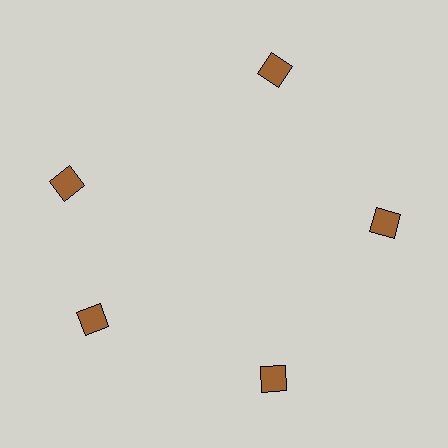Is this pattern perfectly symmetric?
No. The 5 brown squares are arranged in a ring, but one element near the 10 o'clock position is rotated out of alignment along the ring, breaking the 5-fold rotational symmetry.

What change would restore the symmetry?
The symmetry would be restored by rotating it back into even spacing with its neighbors so that all 5 squares sit at equal angles and equal distance from the center.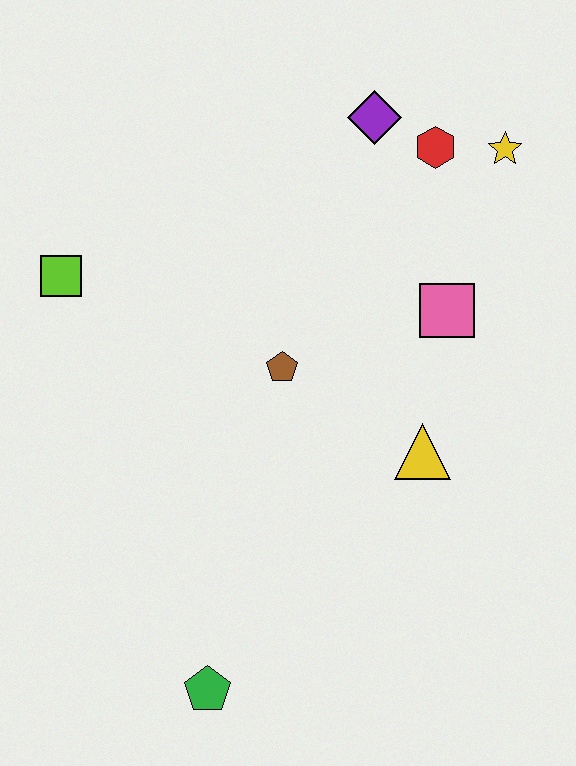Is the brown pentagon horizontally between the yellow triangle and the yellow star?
No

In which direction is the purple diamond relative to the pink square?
The purple diamond is above the pink square.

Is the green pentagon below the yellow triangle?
Yes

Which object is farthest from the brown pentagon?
The green pentagon is farthest from the brown pentagon.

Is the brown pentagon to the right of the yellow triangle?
No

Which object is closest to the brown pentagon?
The yellow triangle is closest to the brown pentagon.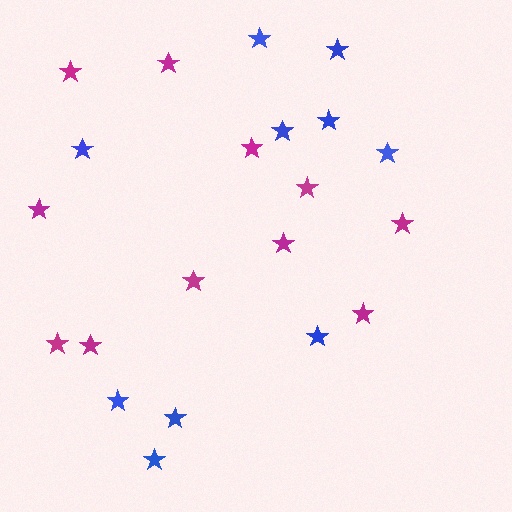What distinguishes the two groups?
There are 2 groups: one group of blue stars (10) and one group of magenta stars (11).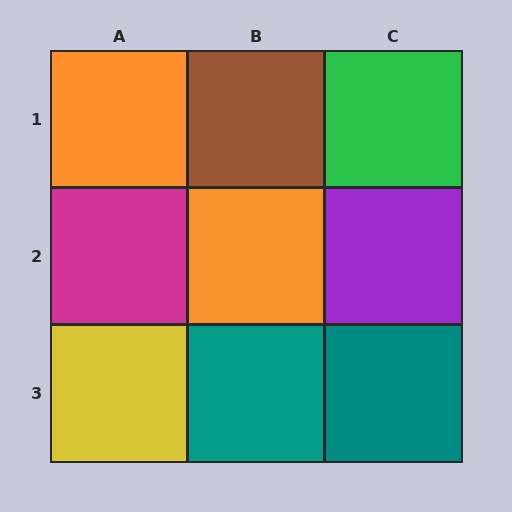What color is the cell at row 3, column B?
Teal.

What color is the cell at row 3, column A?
Yellow.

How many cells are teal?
2 cells are teal.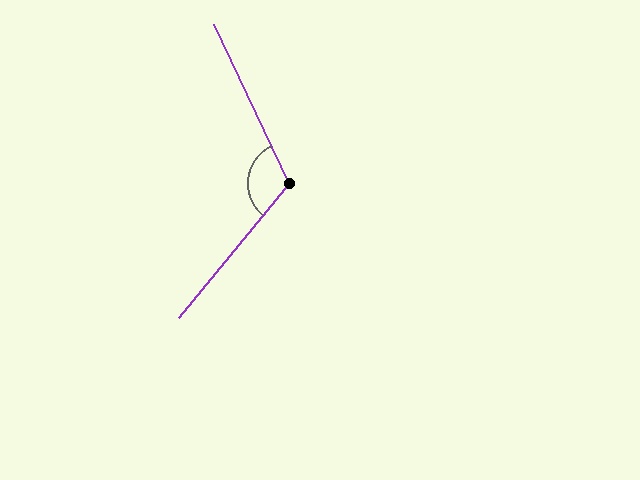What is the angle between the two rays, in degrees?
Approximately 115 degrees.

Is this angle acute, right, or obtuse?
It is obtuse.